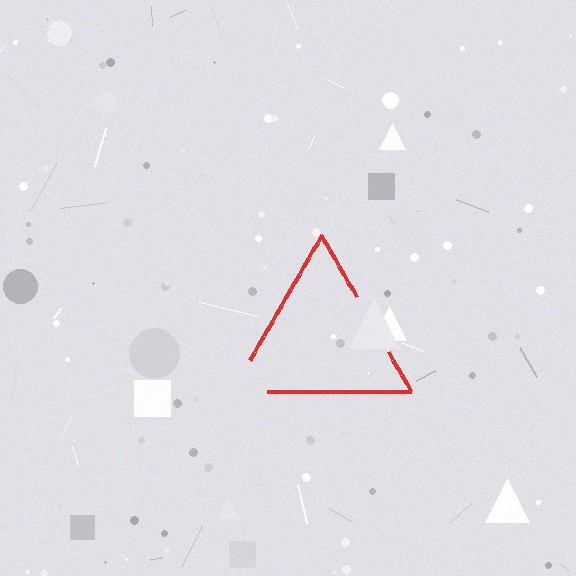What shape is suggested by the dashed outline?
The dashed outline suggests a triangle.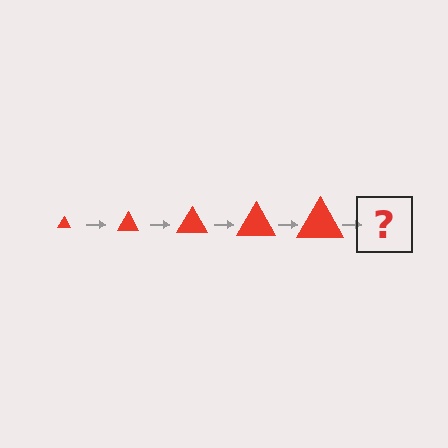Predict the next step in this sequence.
The next step is a red triangle, larger than the previous one.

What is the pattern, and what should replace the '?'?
The pattern is that the triangle gets progressively larger each step. The '?' should be a red triangle, larger than the previous one.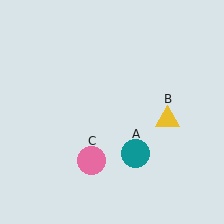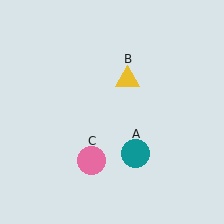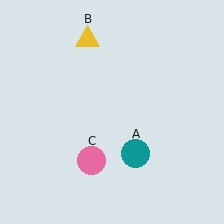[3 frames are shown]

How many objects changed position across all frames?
1 object changed position: yellow triangle (object B).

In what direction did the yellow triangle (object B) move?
The yellow triangle (object B) moved up and to the left.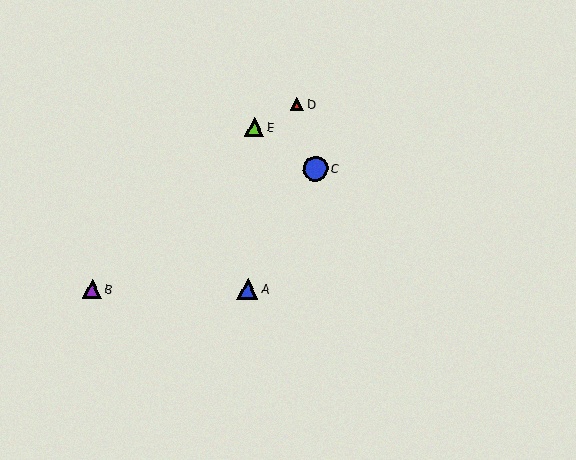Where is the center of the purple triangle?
The center of the purple triangle is at (92, 289).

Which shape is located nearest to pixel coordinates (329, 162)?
The blue circle (labeled C) at (315, 169) is nearest to that location.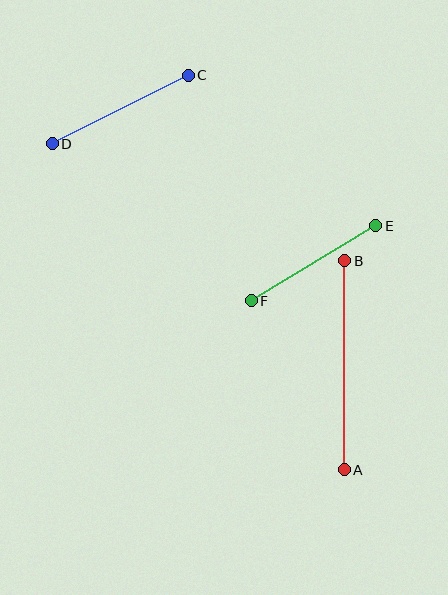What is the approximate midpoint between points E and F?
The midpoint is at approximately (314, 263) pixels.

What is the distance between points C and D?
The distance is approximately 152 pixels.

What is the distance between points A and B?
The distance is approximately 209 pixels.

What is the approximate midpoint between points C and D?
The midpoint is at approximately (120, 110) pixels.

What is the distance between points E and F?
The distance is approximately 145 pixels.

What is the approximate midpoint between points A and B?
The midpoint is at approximately (345, 365) pixels.